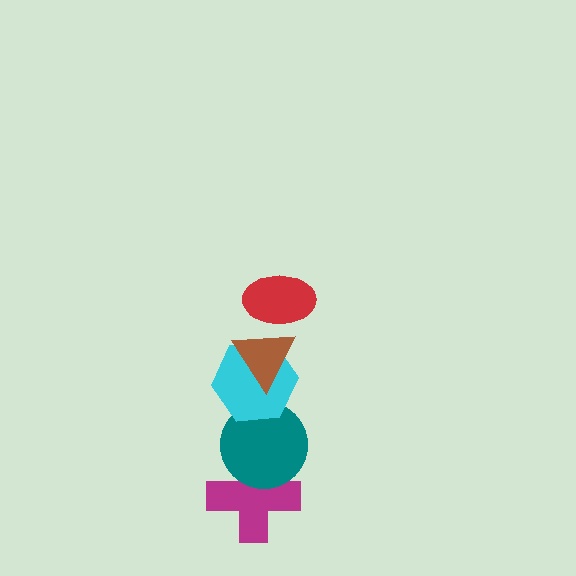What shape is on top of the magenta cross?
The teal circle is on top of the magenta cross.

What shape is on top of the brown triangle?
The red ellipse is on top of the brown triangle.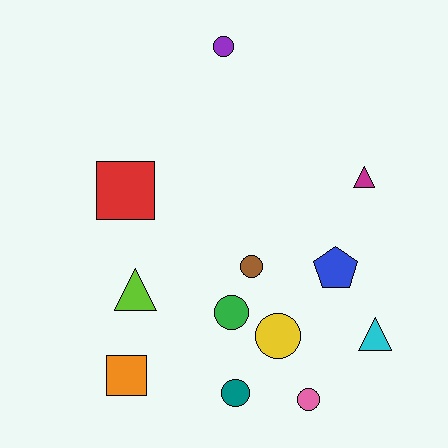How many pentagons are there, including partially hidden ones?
There is 1 pentagon.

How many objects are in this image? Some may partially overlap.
There are 12 objects.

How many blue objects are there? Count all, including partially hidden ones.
There is 1 blue object.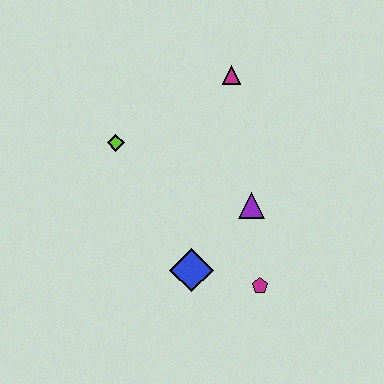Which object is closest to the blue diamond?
The magenta pentagon is closest to the blue diamond.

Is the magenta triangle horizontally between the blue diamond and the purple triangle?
Yes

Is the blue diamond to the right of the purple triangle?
No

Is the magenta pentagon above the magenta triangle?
No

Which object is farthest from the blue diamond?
The magenta triangle is farthest from the blue diamond.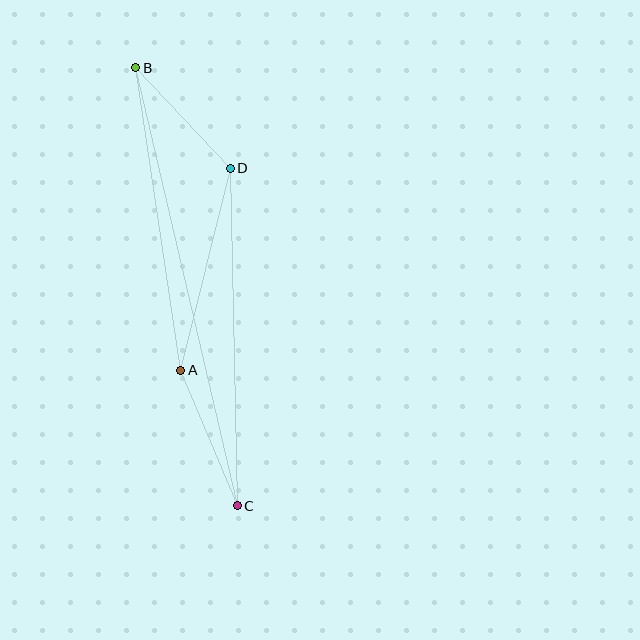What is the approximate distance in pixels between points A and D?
The distance between A and D is approximately 208 pixels.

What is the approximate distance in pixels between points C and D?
The distance between C and D is approximately 337 pixels.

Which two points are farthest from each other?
Points B and C are farthest from each other.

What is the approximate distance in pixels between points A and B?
The distance between A and B is approximately 306 pixels.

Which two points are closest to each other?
Points B and D are closest to each other.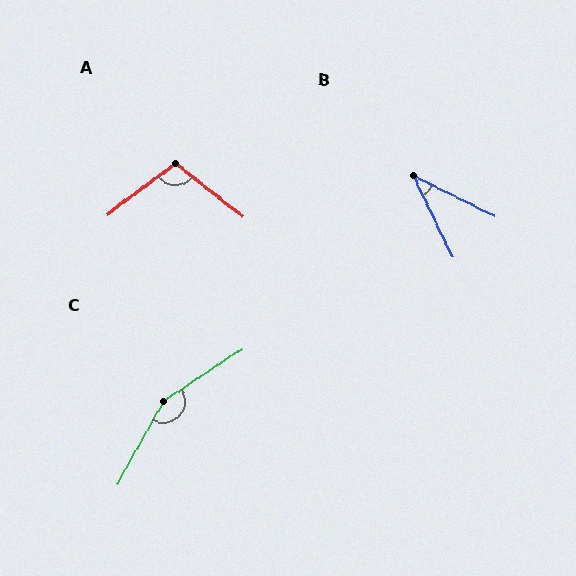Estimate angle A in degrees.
Approximately 105 degrees.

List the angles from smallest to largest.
B (38°), A (105°), C (153°).